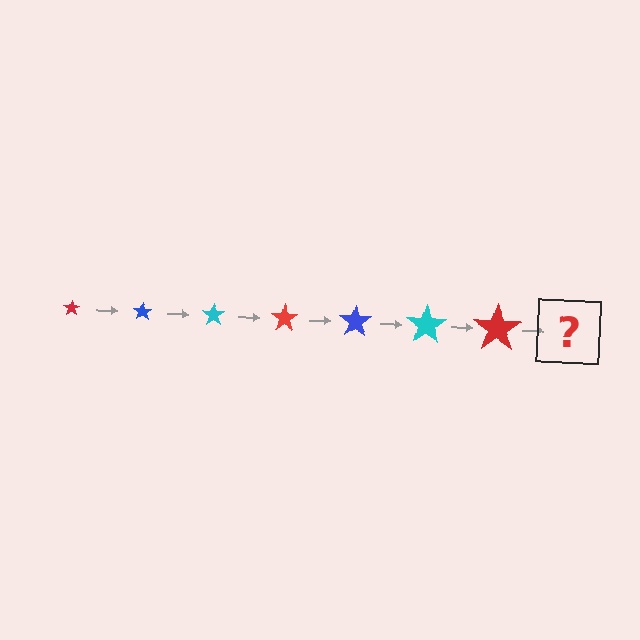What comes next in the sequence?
The next element should be a blue star, larger than the previous one.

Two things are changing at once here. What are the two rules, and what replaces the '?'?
The two rules are that the star grows larger each step and the color cycles through red, blue, and cyan. The '?' should be a blue star, larger than the previous one.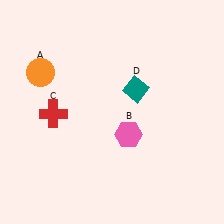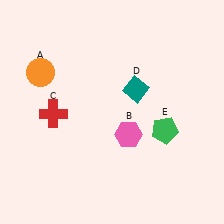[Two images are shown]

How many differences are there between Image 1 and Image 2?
There is 1 difference between the two images.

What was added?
A green pentagon (E) was added in Image 2.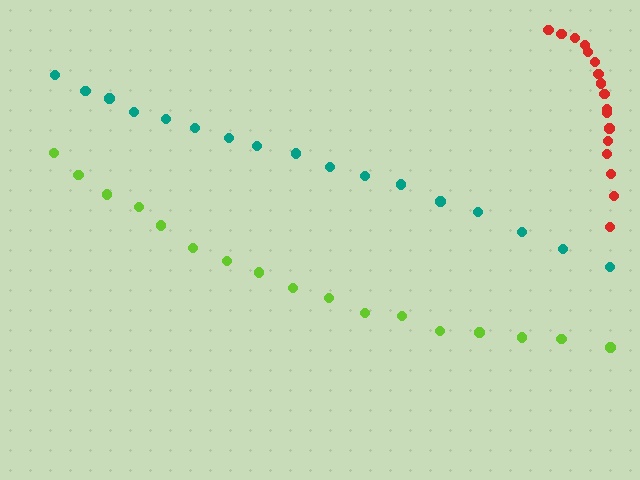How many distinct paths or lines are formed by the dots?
There are 3 distinct paths.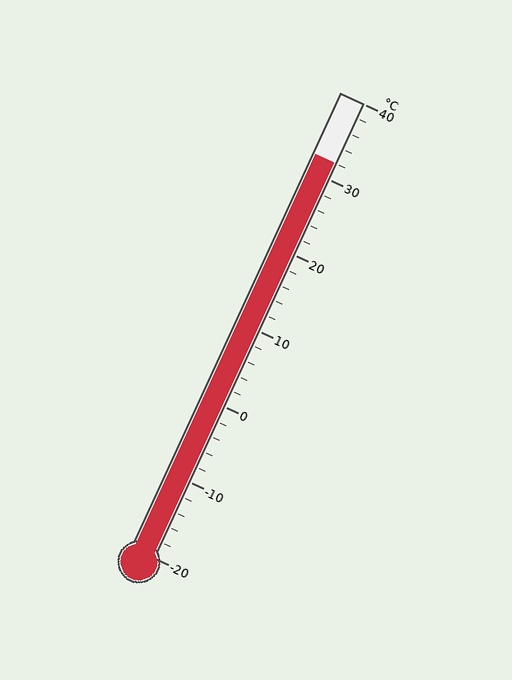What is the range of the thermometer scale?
The thermometer scale ranges from -20°C to 40°C.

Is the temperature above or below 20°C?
The temperature is above 20°C.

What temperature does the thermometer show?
The thermometer shows approximately 32°C.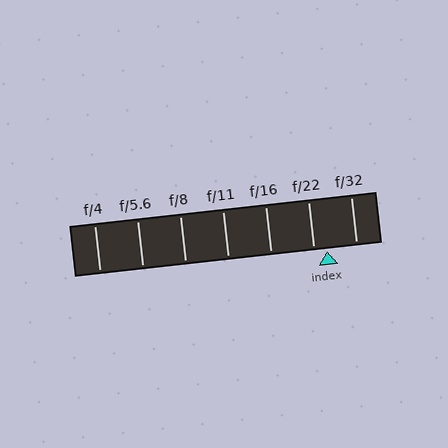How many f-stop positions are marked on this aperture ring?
There are 7 f-stop positions marked.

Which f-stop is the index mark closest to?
The index mark is closest to f/22.